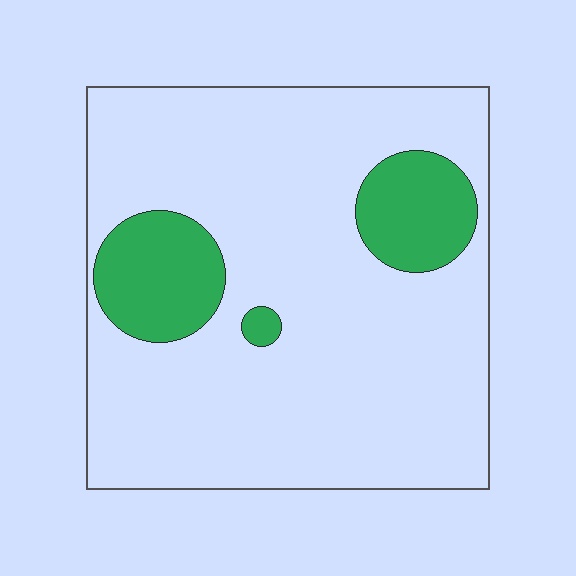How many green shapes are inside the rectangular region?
3.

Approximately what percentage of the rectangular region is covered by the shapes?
Approximately 15%.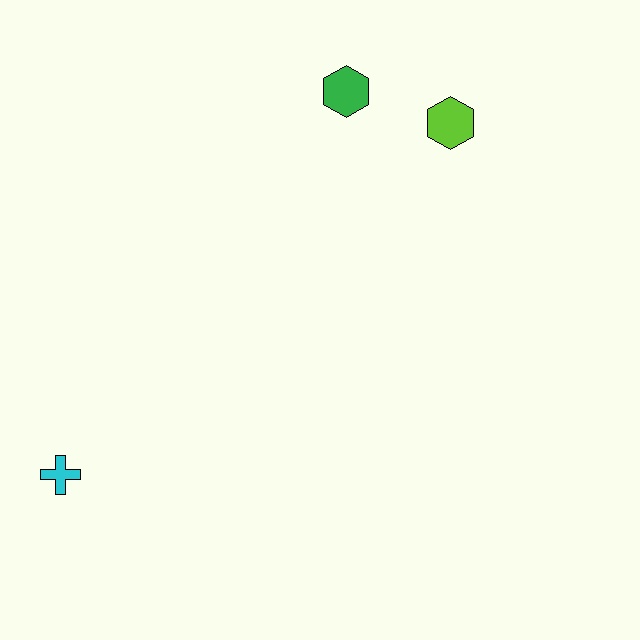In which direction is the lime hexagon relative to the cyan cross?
The lime hexagon is to the right of the cyan cross.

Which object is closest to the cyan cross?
The green hexagon is closest to the cyan cross.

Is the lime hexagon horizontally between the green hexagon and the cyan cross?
No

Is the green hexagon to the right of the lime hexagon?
No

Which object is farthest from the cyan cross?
The lime hexagon is farthest from the cyan cross.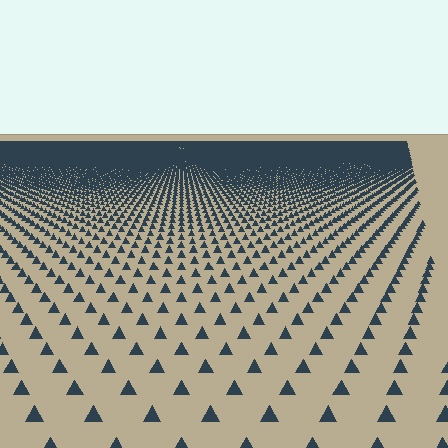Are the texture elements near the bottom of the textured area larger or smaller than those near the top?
Larger. Near the bottom, elements are closer to the viewer and appear at a bigger on-screen size.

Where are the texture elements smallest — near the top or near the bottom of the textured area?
Near the top.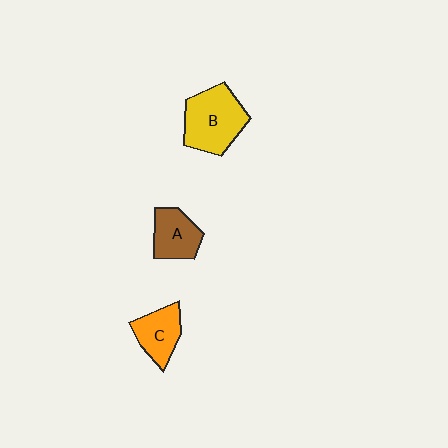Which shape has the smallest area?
Shape C (orange).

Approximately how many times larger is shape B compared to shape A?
Approximately 1.6 times.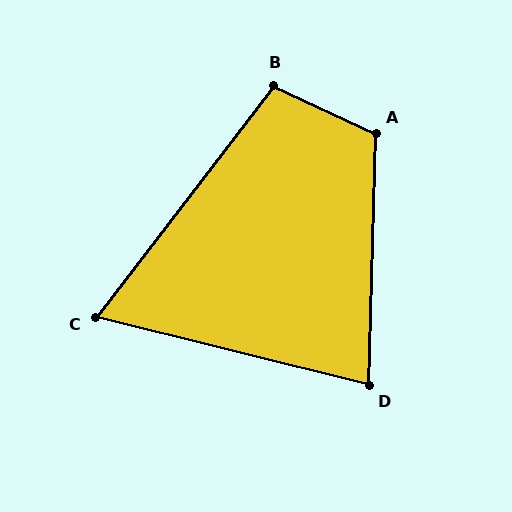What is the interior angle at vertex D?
Approximately 78 degrees (acute).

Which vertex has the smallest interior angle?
C, at approximately 67 degrees.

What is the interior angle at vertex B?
Approximately 102 degrees (obtuse).